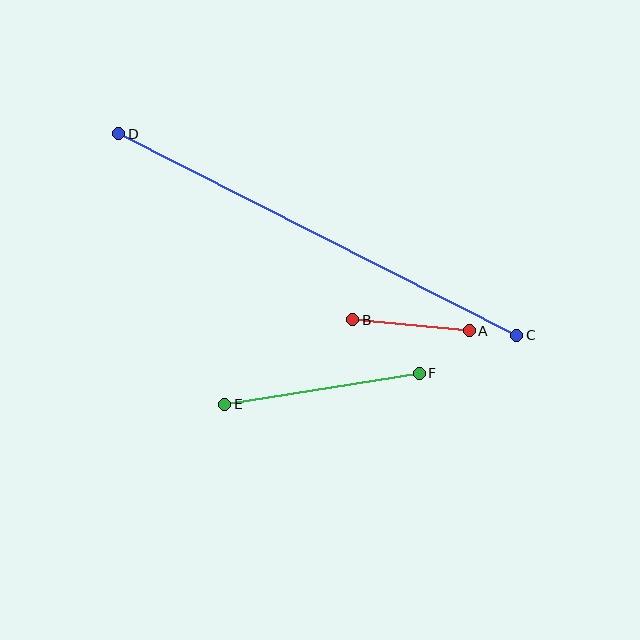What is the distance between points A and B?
The distance is approximately 117 pixels.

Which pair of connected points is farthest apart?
Points C and D are farthest apart.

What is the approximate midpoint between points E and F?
The midpoint is at approximately (322, 389) pixels.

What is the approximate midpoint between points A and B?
The midpoint is at approximately (411, 325) pixels.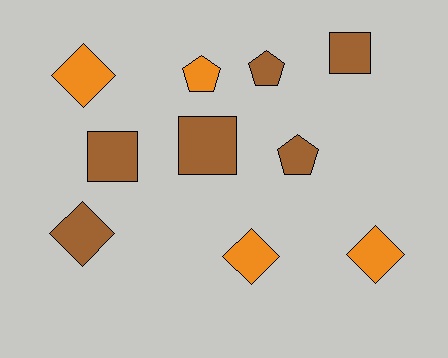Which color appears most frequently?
Brown, with 6 objects.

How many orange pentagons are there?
There is 1 orange pentagon.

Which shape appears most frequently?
Diamond, with 4 objects.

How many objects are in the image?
There are 10 objects.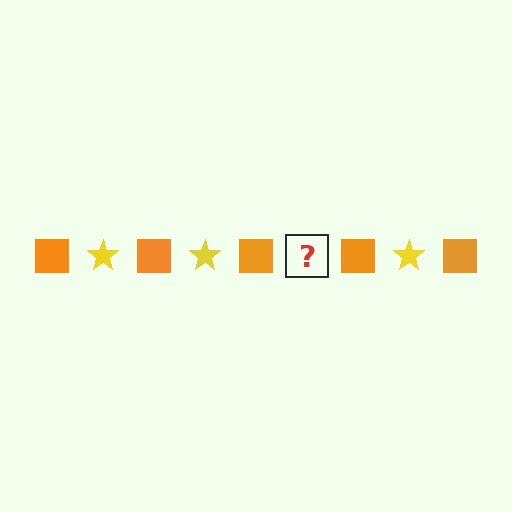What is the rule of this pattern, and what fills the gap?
The rule is that the pattern alternates between orange square and yellow star. The gap should be filled with a yellow star.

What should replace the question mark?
The question mark should be replaced with a yellow star.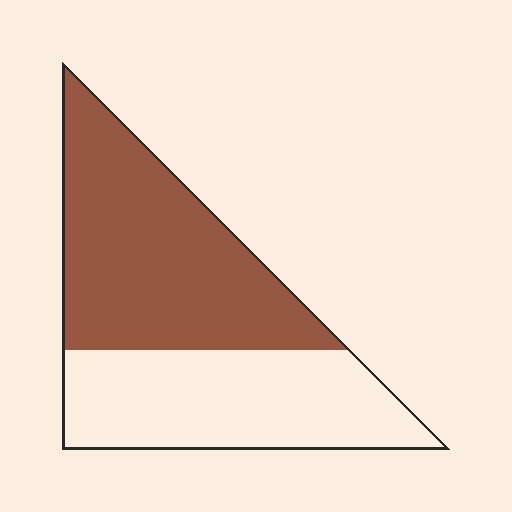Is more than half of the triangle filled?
Yes.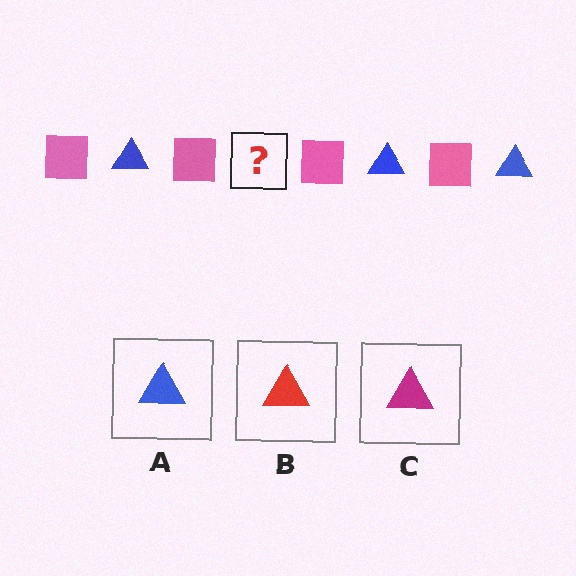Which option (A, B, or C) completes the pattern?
A.